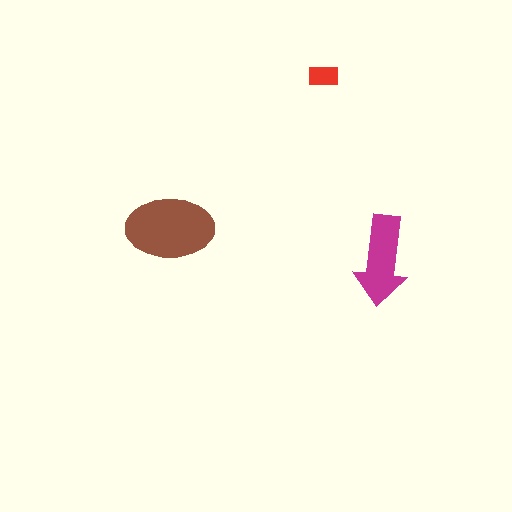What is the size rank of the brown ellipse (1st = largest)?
1st.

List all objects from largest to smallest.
The brown ellipse, the magenta arrow, the red rectangle.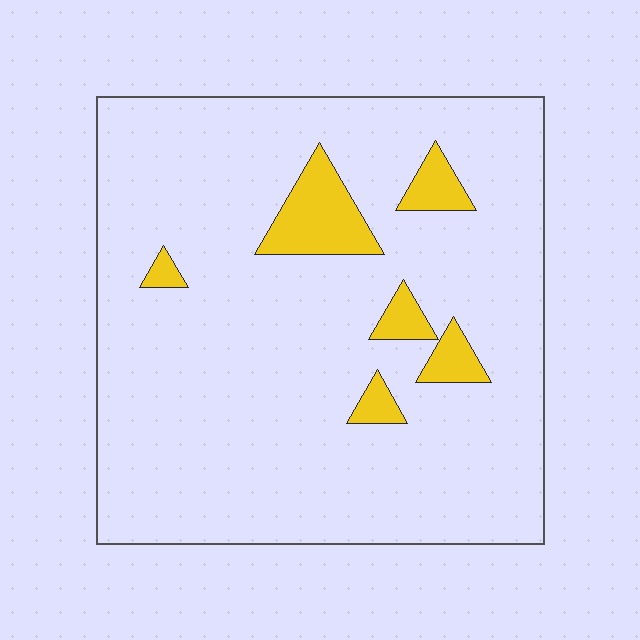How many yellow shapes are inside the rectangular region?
6.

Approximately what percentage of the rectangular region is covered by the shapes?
Approximately 10%.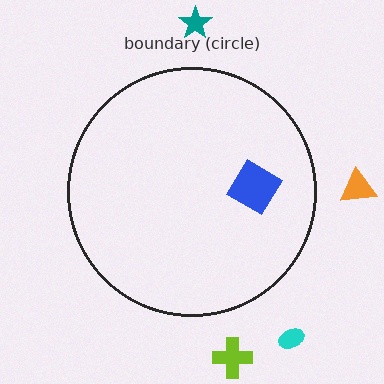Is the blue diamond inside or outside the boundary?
Inside.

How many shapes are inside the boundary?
1 inside, 4 outside.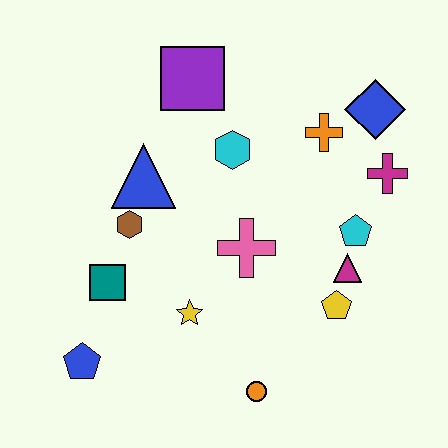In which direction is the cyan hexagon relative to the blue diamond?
The cyan hexagon is to the left of the blue diamond.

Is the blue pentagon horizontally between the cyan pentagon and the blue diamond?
No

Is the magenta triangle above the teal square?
Yes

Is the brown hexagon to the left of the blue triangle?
Yes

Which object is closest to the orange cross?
The blue diamond is closest to the orange cross.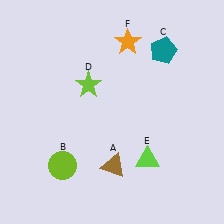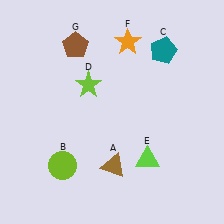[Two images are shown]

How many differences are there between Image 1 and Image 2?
There is 1 difference between the two images.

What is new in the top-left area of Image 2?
A brown pentagon (G) was added in the top-left area of Image 2.